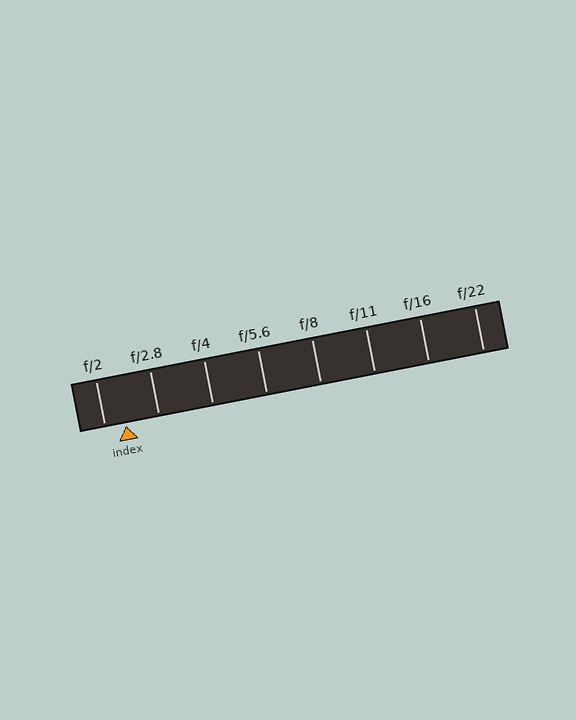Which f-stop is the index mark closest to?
The index mark is closest to f/2.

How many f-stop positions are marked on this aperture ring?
There are 8 f-stop positions marked.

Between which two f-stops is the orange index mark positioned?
The index mark is between f/2 and f/2.8.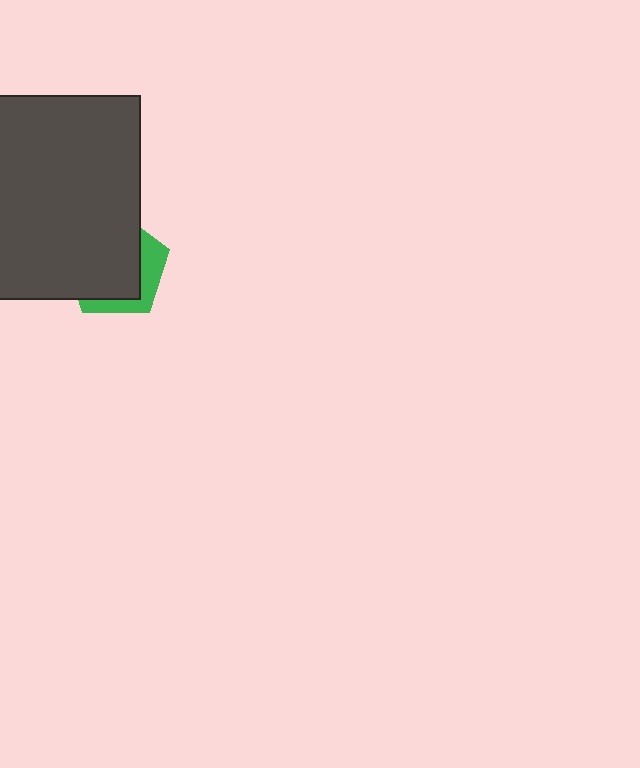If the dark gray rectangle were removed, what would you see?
You would see the complete green pentagon.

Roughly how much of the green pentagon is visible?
A small part of it is visible (roughly 30%).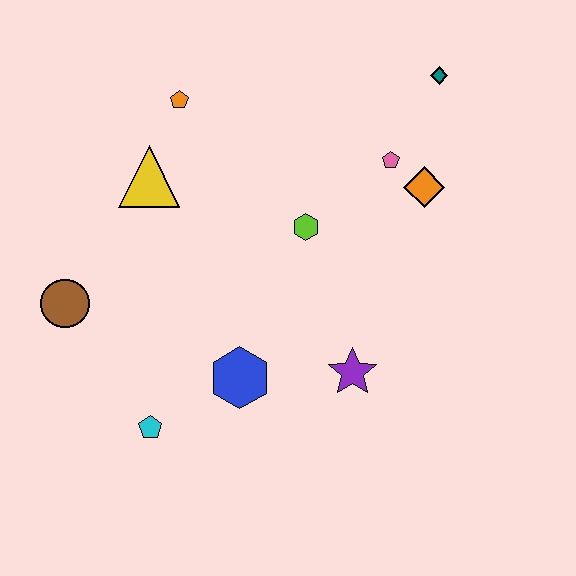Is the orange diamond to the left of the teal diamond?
Yes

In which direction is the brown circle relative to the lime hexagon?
The brown circle is to the left of the lime hexagon.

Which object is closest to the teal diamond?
The pink pentagon is closest to the teal diamond.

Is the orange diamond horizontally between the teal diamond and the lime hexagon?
Yes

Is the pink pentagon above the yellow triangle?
Yes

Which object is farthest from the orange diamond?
The brown circle is farthest from the orange diamond.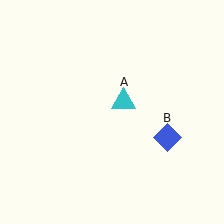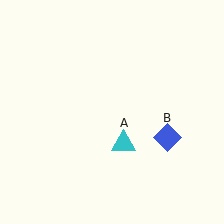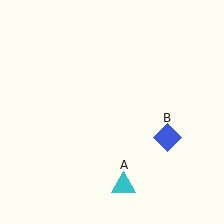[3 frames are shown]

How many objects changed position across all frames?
1 object changed position: cyan triangle (object A).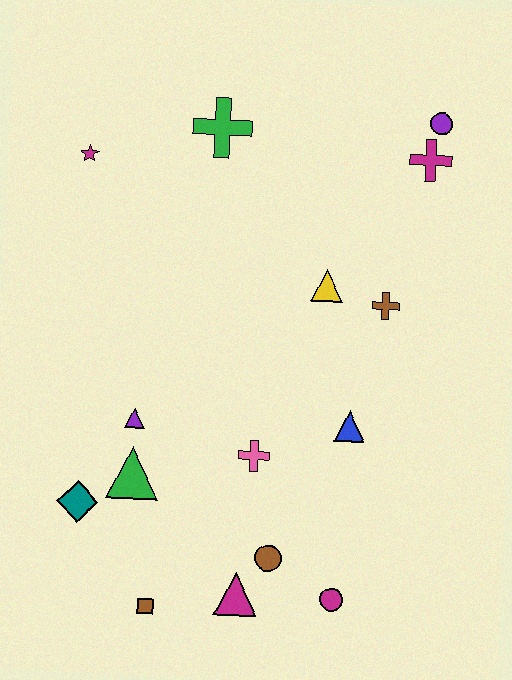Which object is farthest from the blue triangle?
The magenta star is farthest from the blue triangle.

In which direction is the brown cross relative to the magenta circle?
The brown cross is above the magenta circle.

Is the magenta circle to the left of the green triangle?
No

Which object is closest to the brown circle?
The magenta triangle is closest to the brown circle.